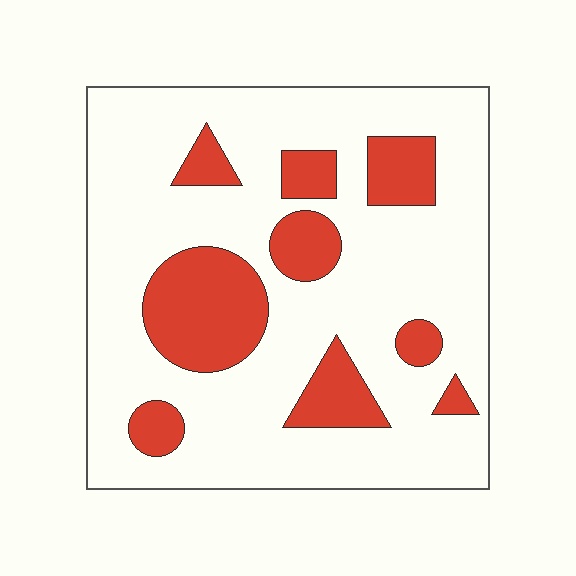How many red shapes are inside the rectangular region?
9.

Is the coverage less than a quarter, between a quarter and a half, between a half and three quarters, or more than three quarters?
Less than a quarter.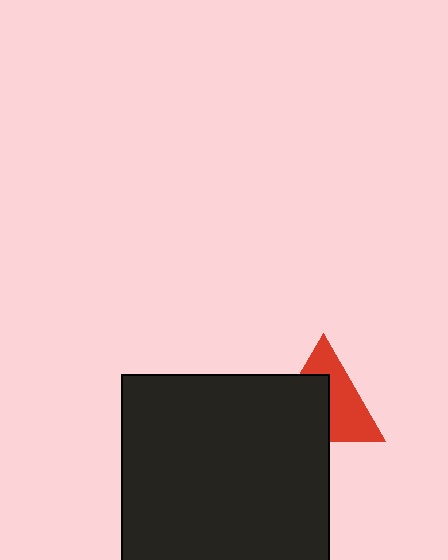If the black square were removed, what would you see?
You would see the complete red triangle.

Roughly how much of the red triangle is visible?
About half of it is visible (roughly 51%).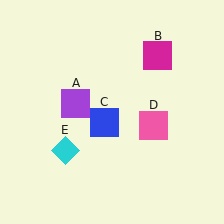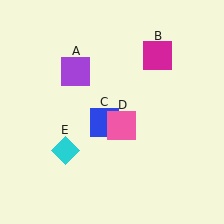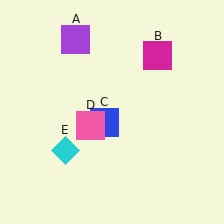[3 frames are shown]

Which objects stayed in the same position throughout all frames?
Magenta square (object B) and blue square (object C) and cyan diamond (object E) remained stationary.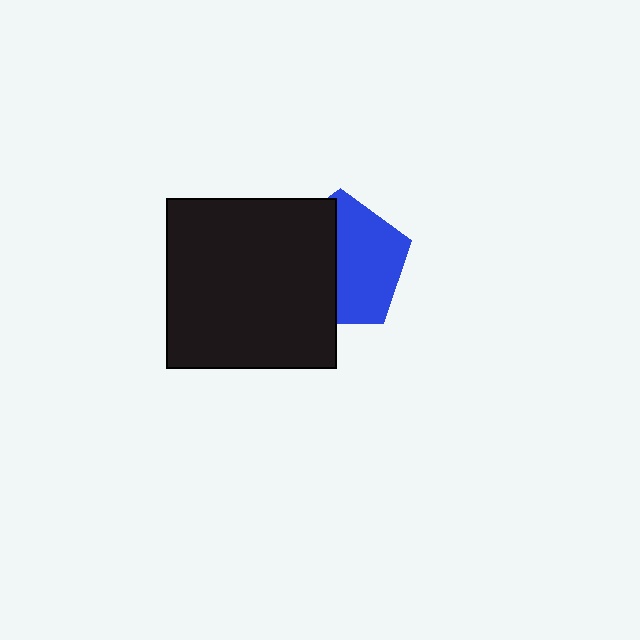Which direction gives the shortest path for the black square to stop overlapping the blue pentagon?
Moving left gives the shortest separation.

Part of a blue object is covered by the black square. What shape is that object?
It is a pentagon.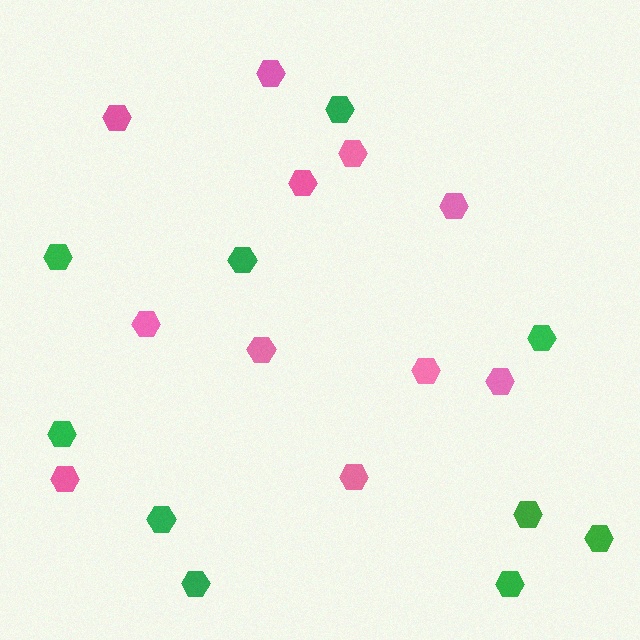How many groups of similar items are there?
There are 2 groups: one group of green hexagons (10) and one group of pink hexagons (11).